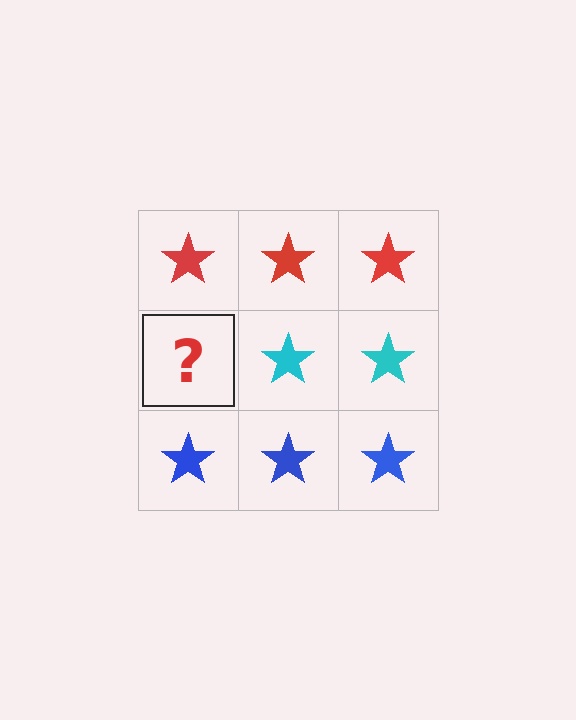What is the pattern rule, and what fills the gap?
The rule is that each row has a consistent color. The gap should be filled with a cyan star.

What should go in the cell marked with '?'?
The missing cell should contain a cyan star.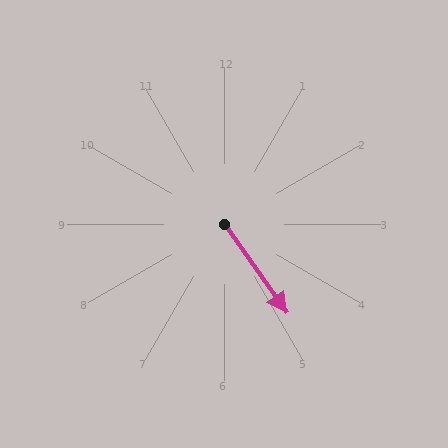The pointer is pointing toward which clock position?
Roughly 5 o'clock.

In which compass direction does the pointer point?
Southeast.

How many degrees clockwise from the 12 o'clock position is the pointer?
Approximately 145 degrees.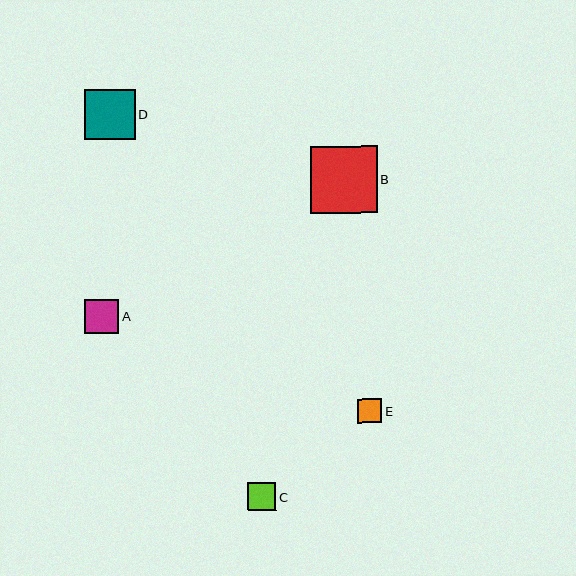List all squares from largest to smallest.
From largest to smallest: B, D, A, C, E.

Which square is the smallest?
Square E is the smallest with a size of approximately 24 pixels.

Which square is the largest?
Square B is the largest with a size of approximately 67 pixels.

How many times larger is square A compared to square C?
Square A is approximately 1.2 times the size of square C.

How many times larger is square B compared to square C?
Square B is approximately 2.4 times the size of square C.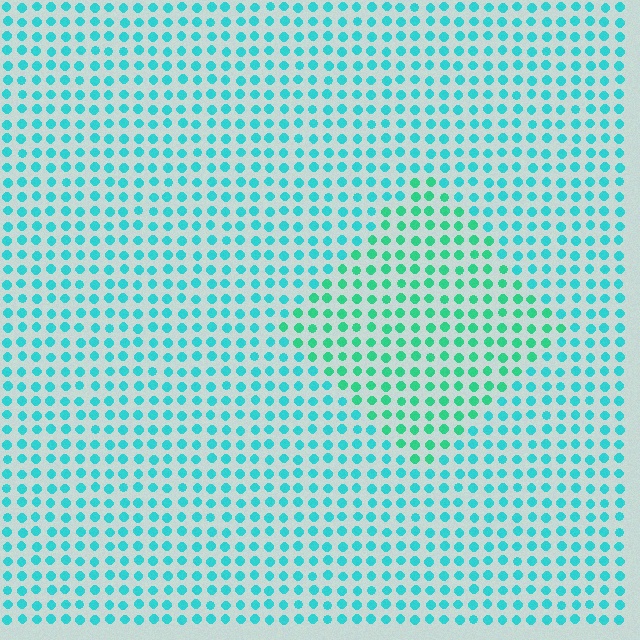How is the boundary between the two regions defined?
The boundary is defined purely by a slight shift in hue (about 27 degrees). Spacing, size, and orientation are identical on both sides.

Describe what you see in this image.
The image is filled with small cyan elements in a uniform arrangement. A diamond-shaped region is visible where the elements are tinted to a slightly different hue, forming a subtle color boundary.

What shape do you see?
I see a diamond.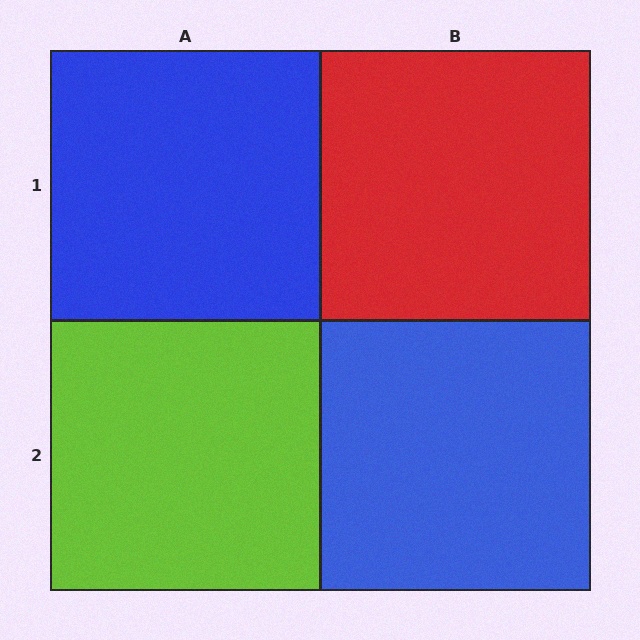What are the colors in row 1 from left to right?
Blue, red.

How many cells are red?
1 cell is red.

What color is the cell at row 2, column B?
Blue.